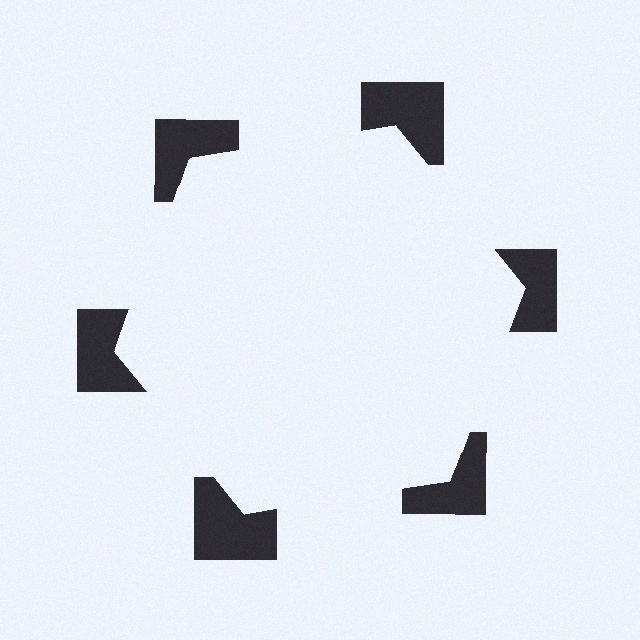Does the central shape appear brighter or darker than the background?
It typically appears slightly brighter than the background, even though no actual brightness change is drawn.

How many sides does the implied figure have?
6 sides.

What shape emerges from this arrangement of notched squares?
An illusory hexagon — its edges are inferred from the aligned wedge cuts in the notched squares, not physically drawn.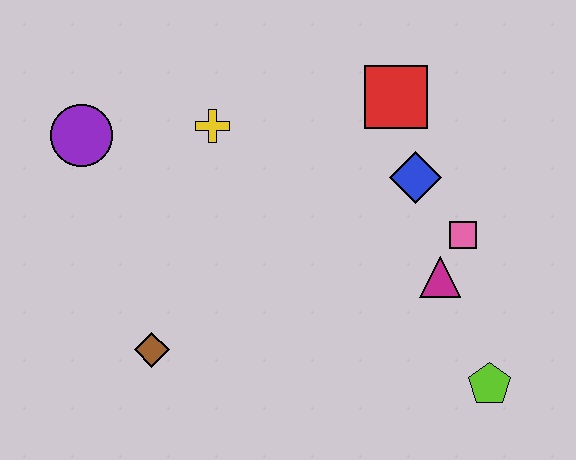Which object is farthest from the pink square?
The purple circle is farthest from the pink square.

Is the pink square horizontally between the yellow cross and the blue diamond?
No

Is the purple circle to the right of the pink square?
No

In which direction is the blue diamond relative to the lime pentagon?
The blue diamond is above the lime pentagon.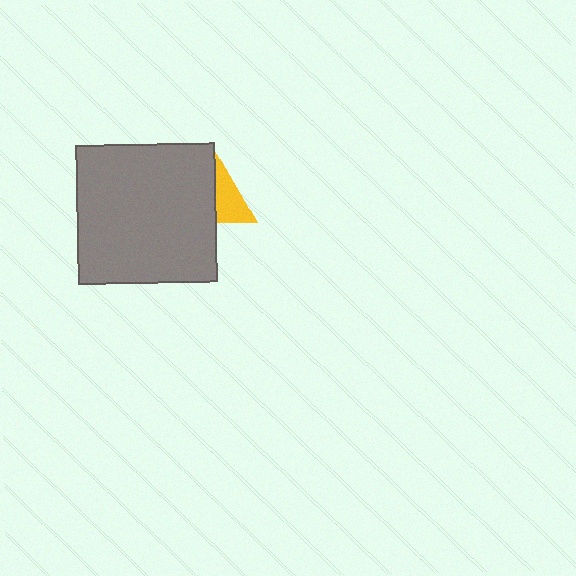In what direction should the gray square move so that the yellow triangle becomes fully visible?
The gray square should move left. That is the shortest direction to clear the overlap and leave the yellow triangle fully visible.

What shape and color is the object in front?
The object in front is a gray square.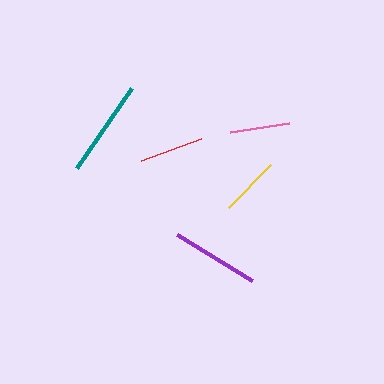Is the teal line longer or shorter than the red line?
The teal line is longer than the red line.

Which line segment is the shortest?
The pink line is the shortest at approximately 60 pixels.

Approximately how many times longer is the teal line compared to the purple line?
The teal line is approximately 1.1 times the length of the purple line.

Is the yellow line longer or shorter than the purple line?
The purple line is longer than the yellow line.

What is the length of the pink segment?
The pink segment is approximately 60 pixels long.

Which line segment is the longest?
The teal line is the longest at approximately 97 pixels.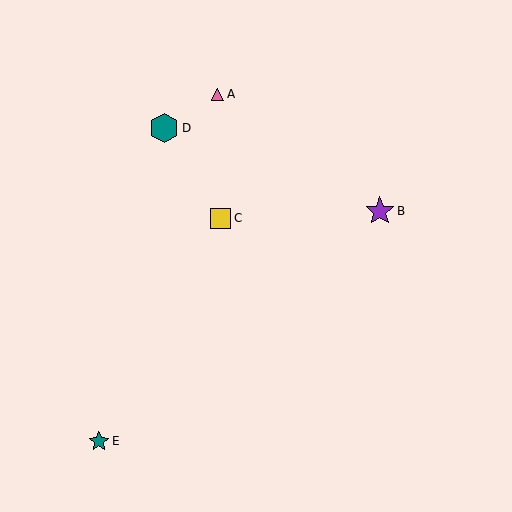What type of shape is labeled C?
Shape C is a yellow square.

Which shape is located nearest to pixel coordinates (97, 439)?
The teal star (labeled E) at (99, 441) is nearest to that location.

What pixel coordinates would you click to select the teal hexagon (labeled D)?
Click at (164, 128) to select the teal hexagon D.